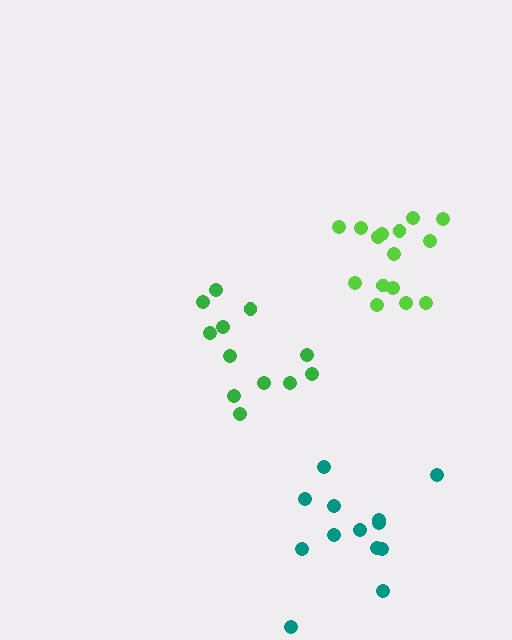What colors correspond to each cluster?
The clusters are colored: green, lime, teal.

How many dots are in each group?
Group 1: 12 dots, Group 2: 15 dots, Group 3: 13 dots (40 total).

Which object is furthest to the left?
The green cluster is leftmost.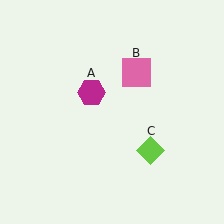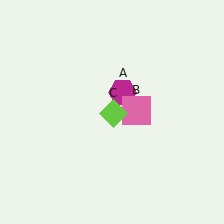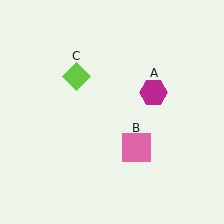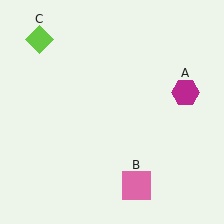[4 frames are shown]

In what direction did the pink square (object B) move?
The pink square (object B) moved down.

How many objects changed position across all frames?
3 objects changed position: magenta hexagon (object A), pink square (object B), lime diamond (object C).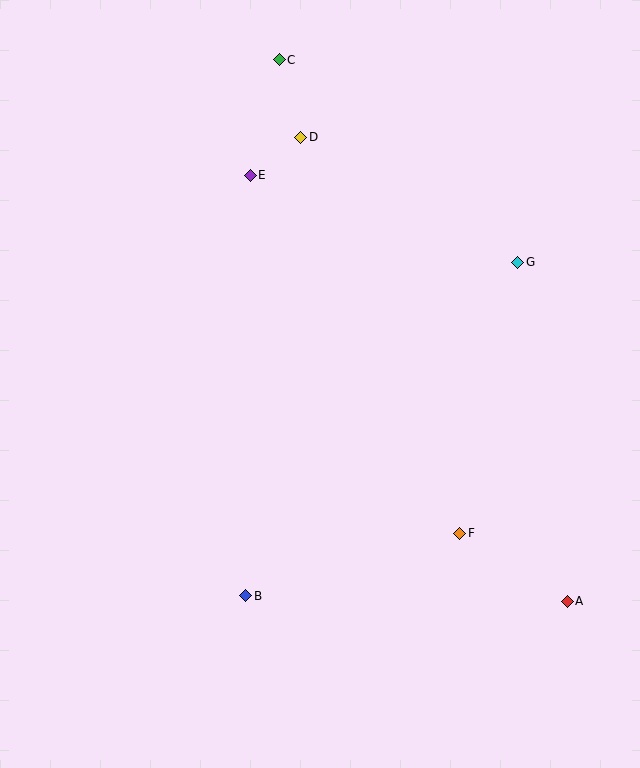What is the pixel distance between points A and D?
The distance between A and D is 535 pixels.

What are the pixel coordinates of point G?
Point G is at (518, 262).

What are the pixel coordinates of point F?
Point F is at (460, 533).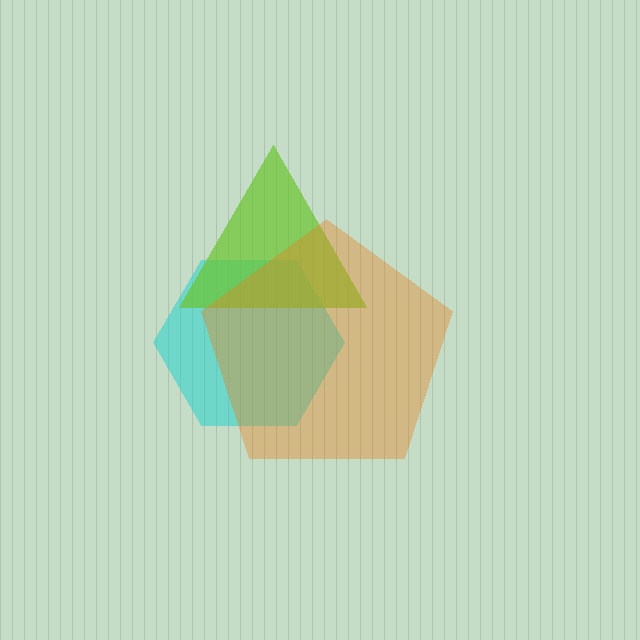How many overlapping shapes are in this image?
There are 3 overlapping shapes in the image.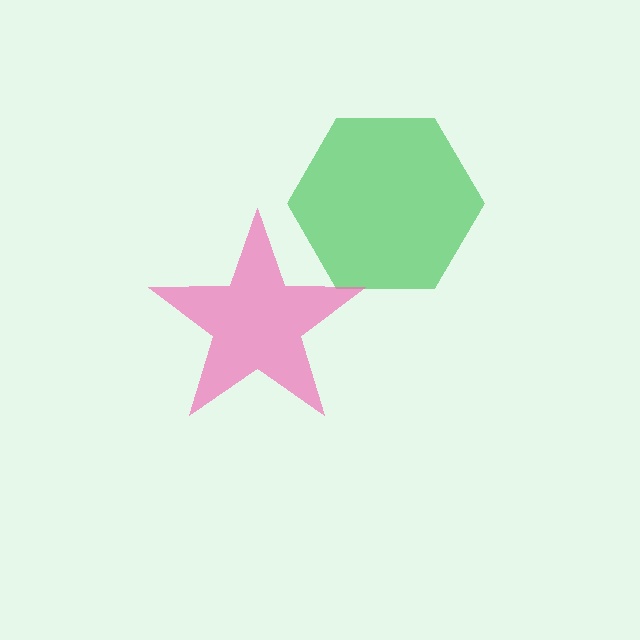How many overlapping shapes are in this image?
There are 2 overlapping shapes in the image.